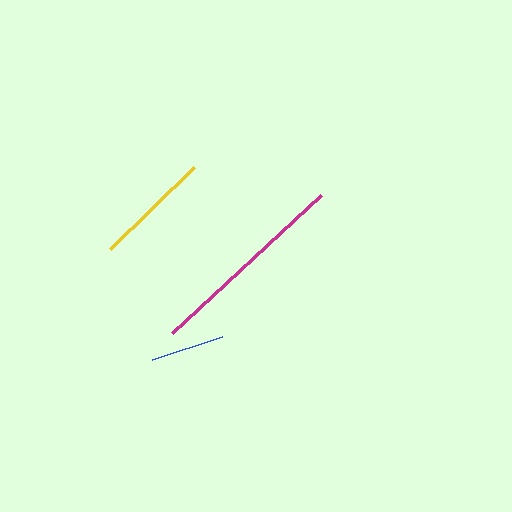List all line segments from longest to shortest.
From longest to shortest: magenta, yellow, blue.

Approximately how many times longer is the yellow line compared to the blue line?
The yellow line is approximately 1.6 times the length of the blue line.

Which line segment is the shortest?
The blue line is the shortest at approximately 73 pixels.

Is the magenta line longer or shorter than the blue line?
The magenta line is longer than the blue line.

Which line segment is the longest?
The magenta line is the longest at approximately 203 pixels.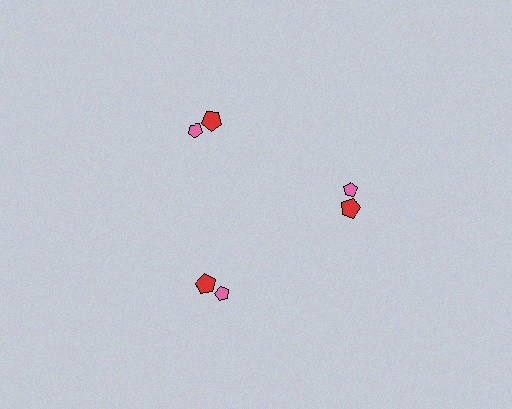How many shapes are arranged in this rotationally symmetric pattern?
There are 6 shapes, arranged in 3 groups of 2.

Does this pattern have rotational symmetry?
Yes, this pattern has 3-fold rotational symmetry. It looks the same after rotating 120 degrees around the center.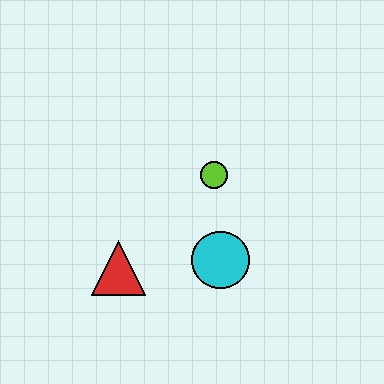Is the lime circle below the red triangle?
No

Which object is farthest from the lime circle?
The red triangle is farthest from the lime circle.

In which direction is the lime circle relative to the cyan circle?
The lime circle is above the cyan circle.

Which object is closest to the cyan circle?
The lime circle is closest to the cyan circle.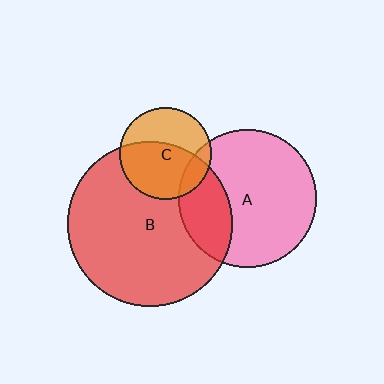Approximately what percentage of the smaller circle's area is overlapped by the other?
Approximately 15%.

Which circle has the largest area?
Circle B (red).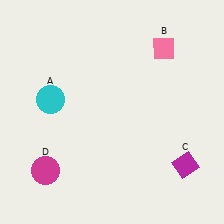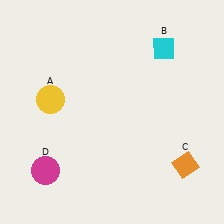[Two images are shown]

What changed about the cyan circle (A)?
In Image 1, A is cyan. In Image 2, it changed to yellow.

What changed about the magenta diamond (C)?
In Image 1, C is magenta. In Image 2, it changed to orange.